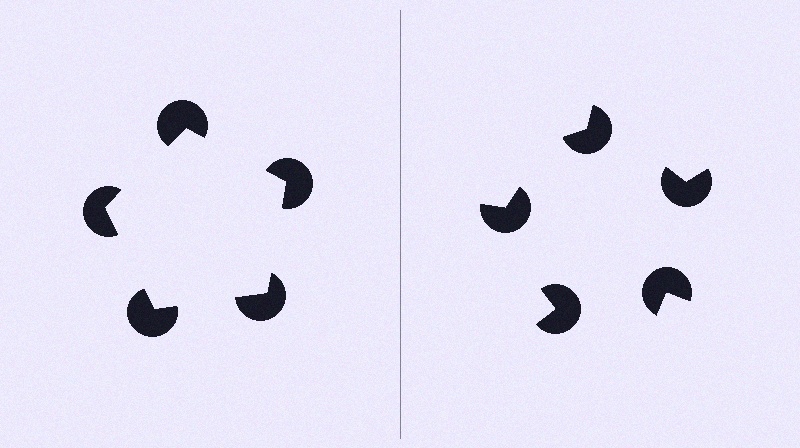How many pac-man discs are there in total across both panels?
10 — 5 on each side.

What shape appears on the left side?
An illusory pentagon.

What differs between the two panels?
The pac-man discs are positioned identically on both sides; only the wedge orientations differ. On the left they align to a pentagon; on the right they are misaligned.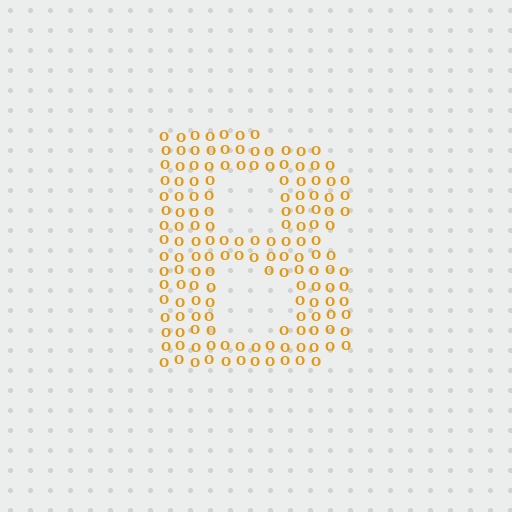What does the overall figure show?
The overall figure shows the letter B.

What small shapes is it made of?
It is made of small letter O's.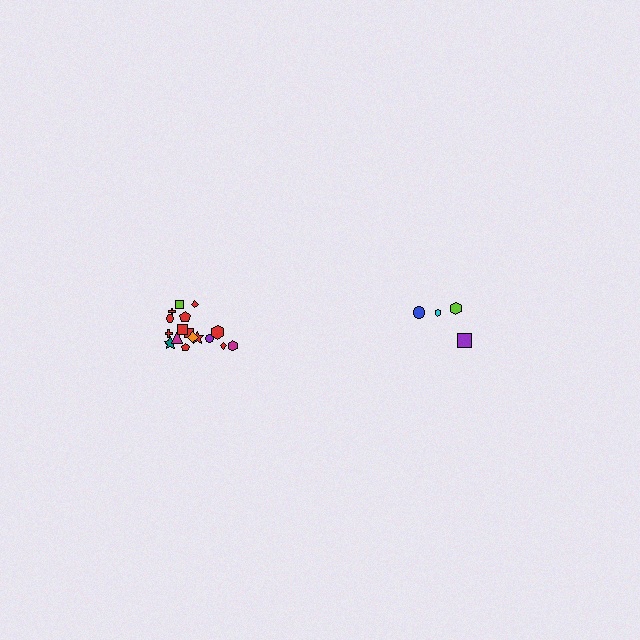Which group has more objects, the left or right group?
The left group.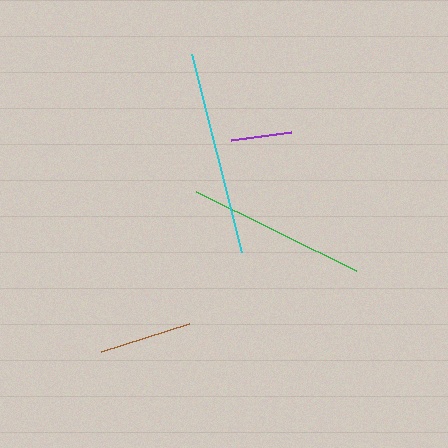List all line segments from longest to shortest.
From longest to shortest: cyan, green, brown, purple.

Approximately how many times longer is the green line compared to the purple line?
The green line is approximately 2.9 times the length of the purple line.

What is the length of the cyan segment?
The cyan segment is approximately 204 pixels long.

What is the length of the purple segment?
The purple segment is approximately 61 pixels long.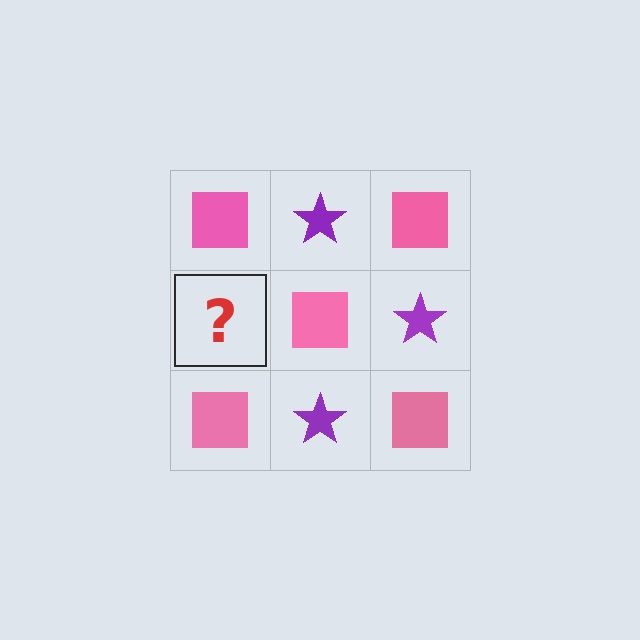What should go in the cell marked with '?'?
The missing cell should contain a purple star.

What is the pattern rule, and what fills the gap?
The rule is that it alternates pink square and purple star in a checkerboard pattern. The gap should be filled with a purple star.